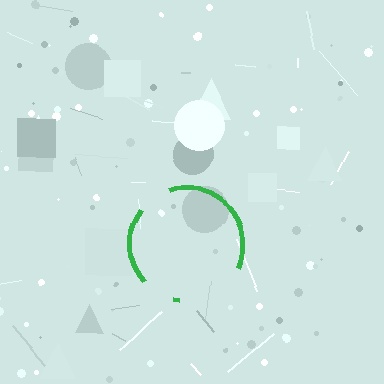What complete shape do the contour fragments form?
The contour fragments form a circle.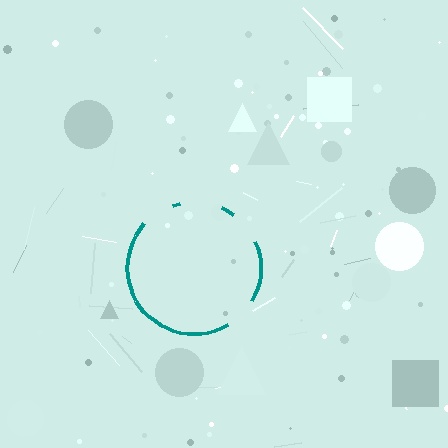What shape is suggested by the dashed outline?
The dashed outline suggests a circle.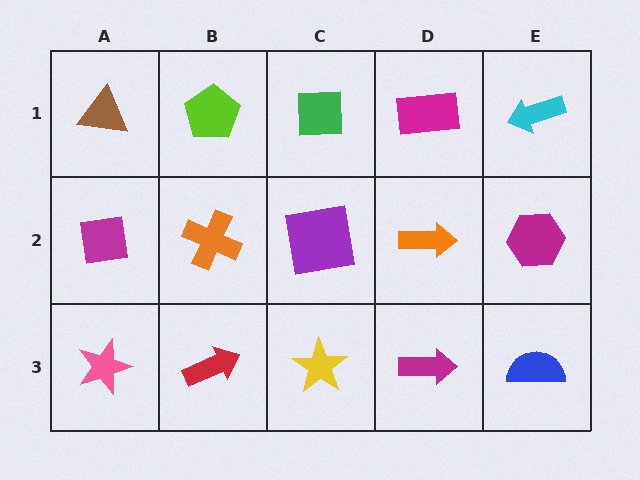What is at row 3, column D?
A magenta arrow.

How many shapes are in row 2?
5 shapes.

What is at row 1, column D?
A magenta rectangle.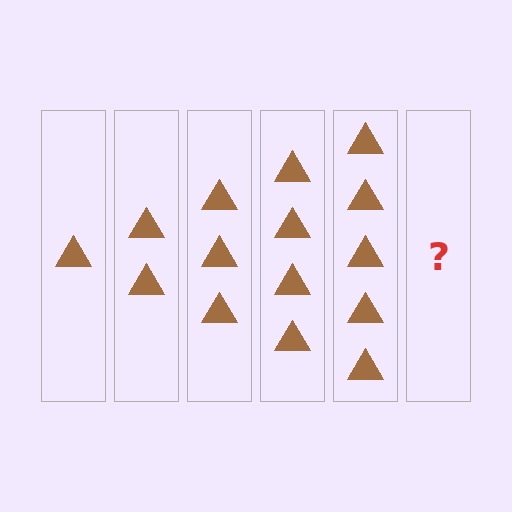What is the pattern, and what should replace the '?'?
The pattern is that each step adds one more triangle. The '?' should be 6 triangles.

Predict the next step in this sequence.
The next step is 6 triangles.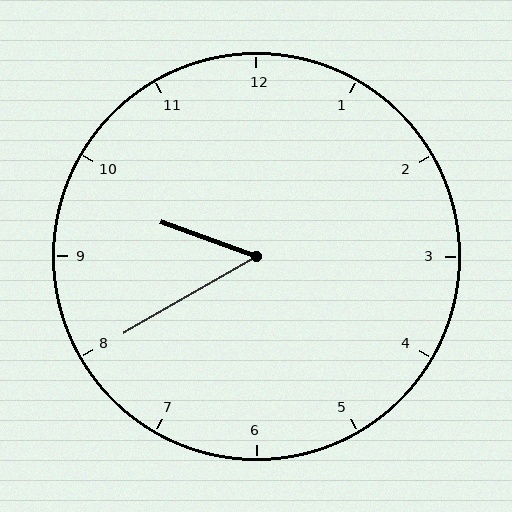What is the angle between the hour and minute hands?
Approximately 50 degrees.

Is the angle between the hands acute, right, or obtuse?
It is acute.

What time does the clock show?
9:40.